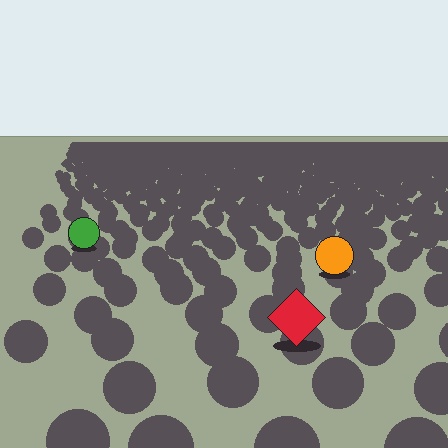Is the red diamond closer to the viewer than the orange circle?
Yes. The red diamond is closer — you can tell from the texture gradient: the ground texture is coarser near it.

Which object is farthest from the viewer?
The green circle is farthest from the viewer. It appears smaller and the ground texture around it is denser.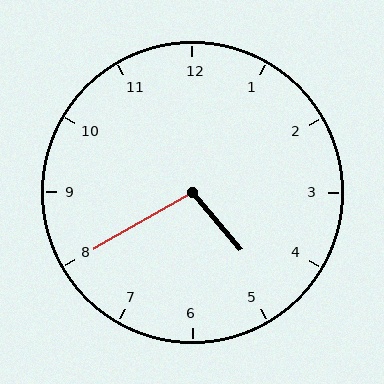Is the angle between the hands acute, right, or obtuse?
It is obtuse.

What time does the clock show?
4:40.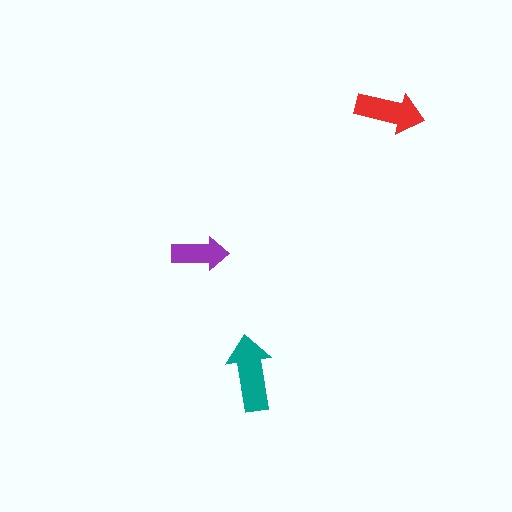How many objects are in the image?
There are 3 objects in the image.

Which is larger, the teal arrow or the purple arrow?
The teal one.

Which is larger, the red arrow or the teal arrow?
The teal one.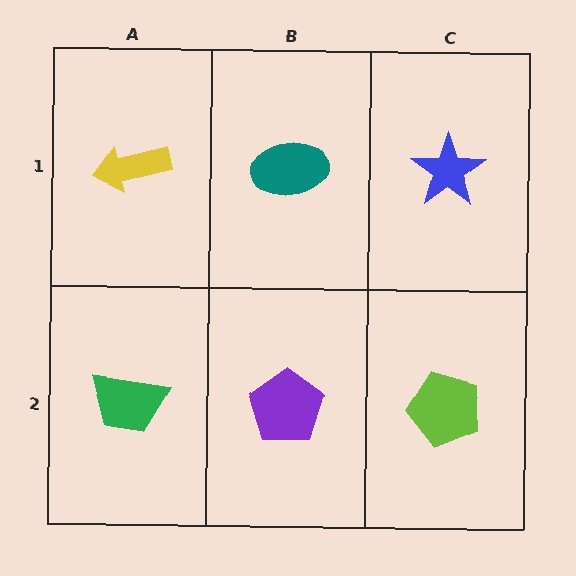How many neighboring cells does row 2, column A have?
2.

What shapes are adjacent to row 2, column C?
A blue star (row 1, column C), a purple pentagon (row 2, column B).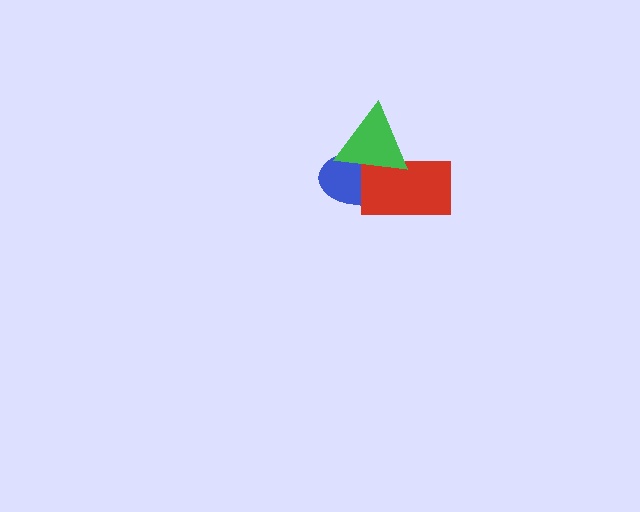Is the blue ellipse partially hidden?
Yes, it is partially covered by another shape.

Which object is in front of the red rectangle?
The green triangle is in front of the red rectangle.